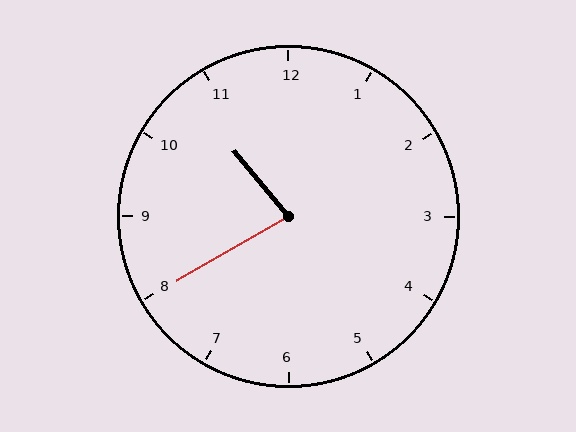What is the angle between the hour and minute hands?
Approximately 80 degrees.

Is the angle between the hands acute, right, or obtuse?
It is acute.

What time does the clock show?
10:40.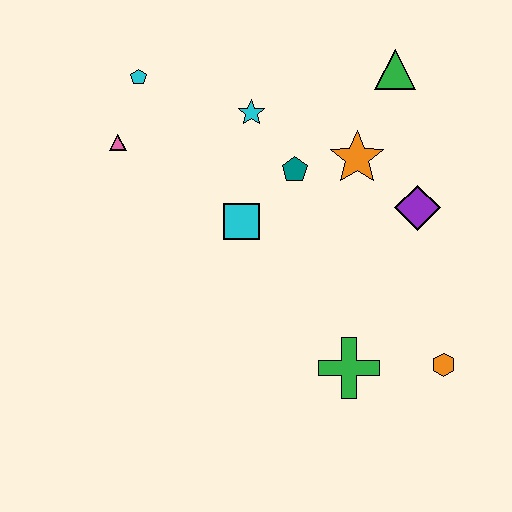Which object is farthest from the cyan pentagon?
The orange hexagon is farthest from the cyan pentagon.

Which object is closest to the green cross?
The orange hexagon is closest to the green cross.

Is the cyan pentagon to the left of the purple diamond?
Yes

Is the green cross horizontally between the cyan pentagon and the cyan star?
No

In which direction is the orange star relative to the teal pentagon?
The orange star is to the right of the teal pentagon.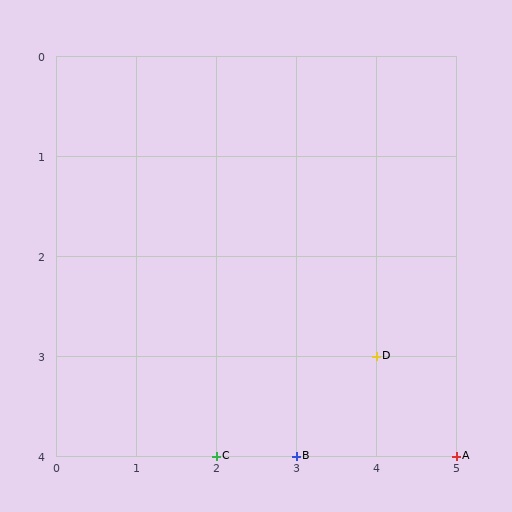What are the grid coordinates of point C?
Point C is at grid coordinates (2, 4).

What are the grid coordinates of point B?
Point B is at grid coordinates (3, 4).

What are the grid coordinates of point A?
Point A is at grid coordinates (5, 4).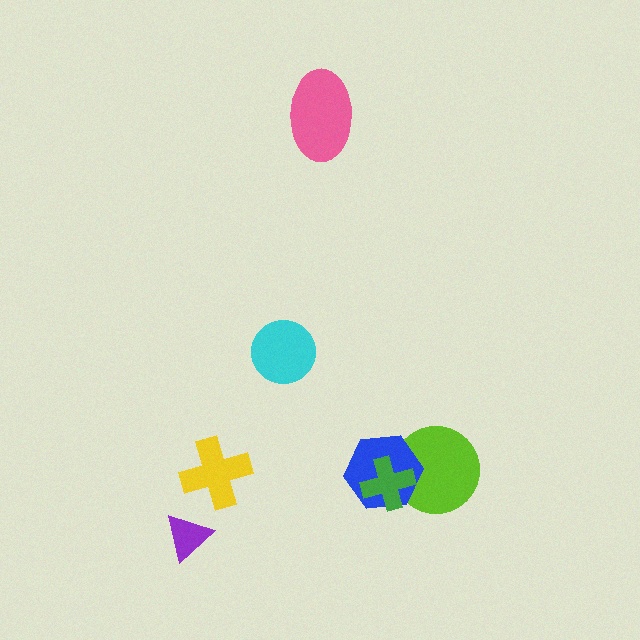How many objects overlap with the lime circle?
2 objects overlap with the lime circle.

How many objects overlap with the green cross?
2 objects overlap with the green cross.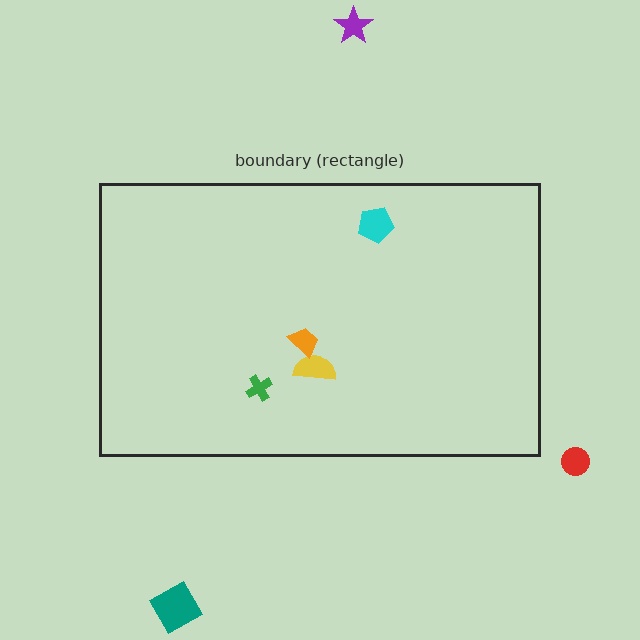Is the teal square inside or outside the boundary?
Outside.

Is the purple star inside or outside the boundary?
Outside.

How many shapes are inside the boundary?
4 inside, 3 outside.